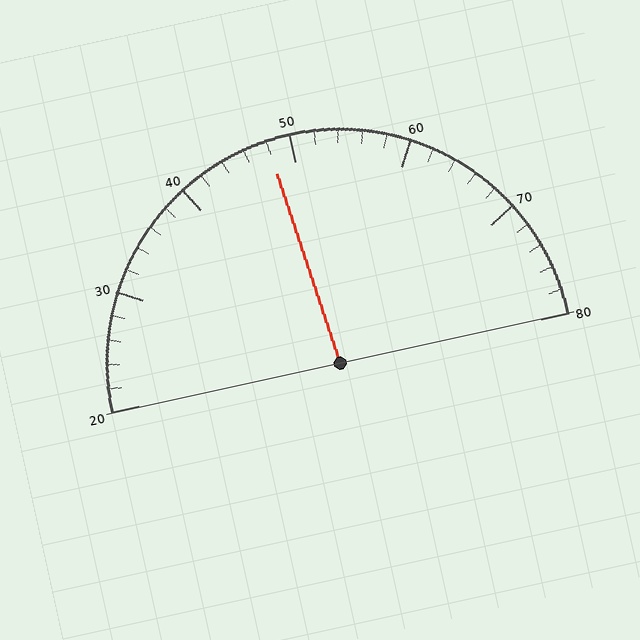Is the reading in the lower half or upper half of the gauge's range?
The reading is in the lower half of the range (20 to 80).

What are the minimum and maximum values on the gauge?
The gauge ranges from 20 to 80.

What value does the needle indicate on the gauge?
The needle indicates approximately 48.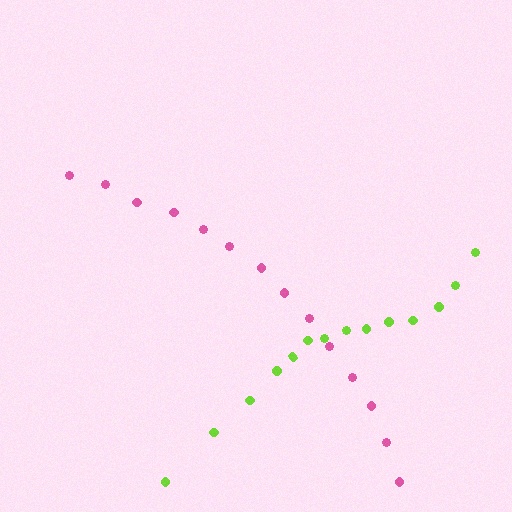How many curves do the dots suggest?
There are 2 distinct paths.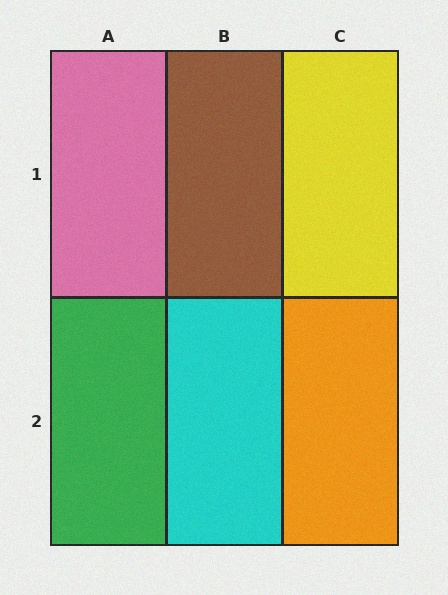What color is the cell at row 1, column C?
Yellow.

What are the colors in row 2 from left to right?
Green, cyan, orange.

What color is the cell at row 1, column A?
Pink.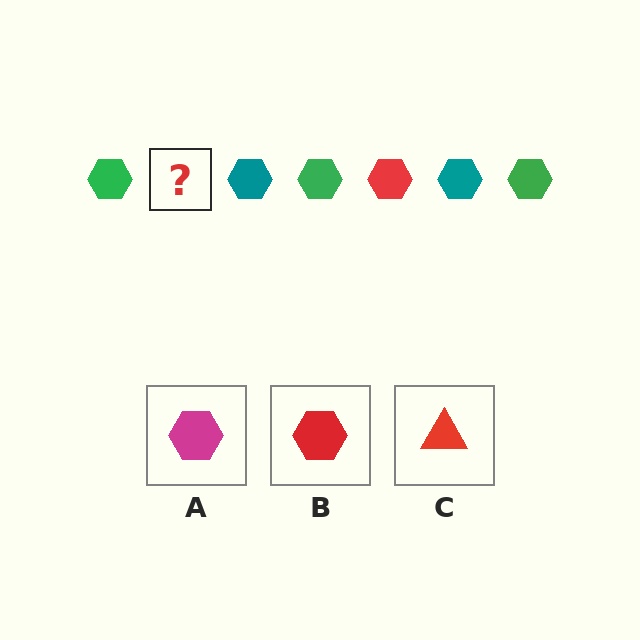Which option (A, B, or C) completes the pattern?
B.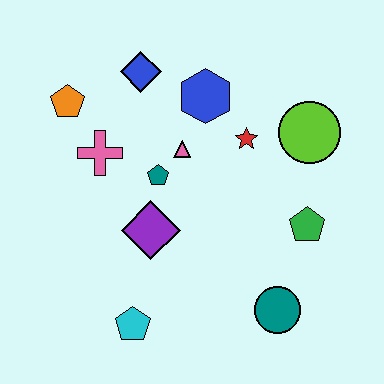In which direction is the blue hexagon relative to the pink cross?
The blue hexagon is to the right of the pink cross.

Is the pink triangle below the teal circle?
No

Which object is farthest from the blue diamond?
The teal circle is farthest from the blue diamond.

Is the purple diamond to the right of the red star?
No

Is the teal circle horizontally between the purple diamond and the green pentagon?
Yes